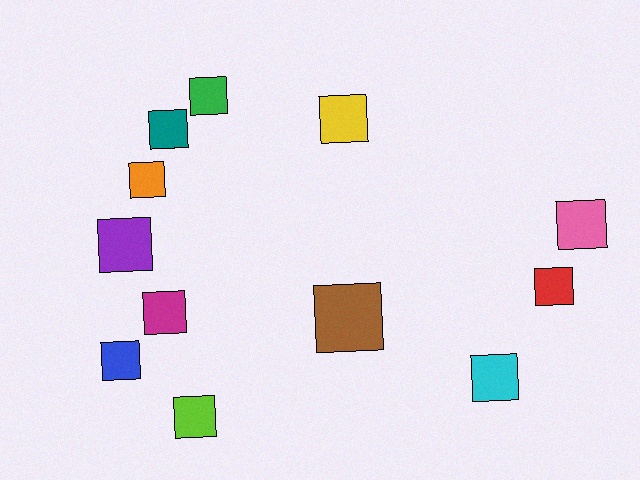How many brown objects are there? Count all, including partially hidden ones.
There is 1 brown object.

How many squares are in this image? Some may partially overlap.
There are 12 squares.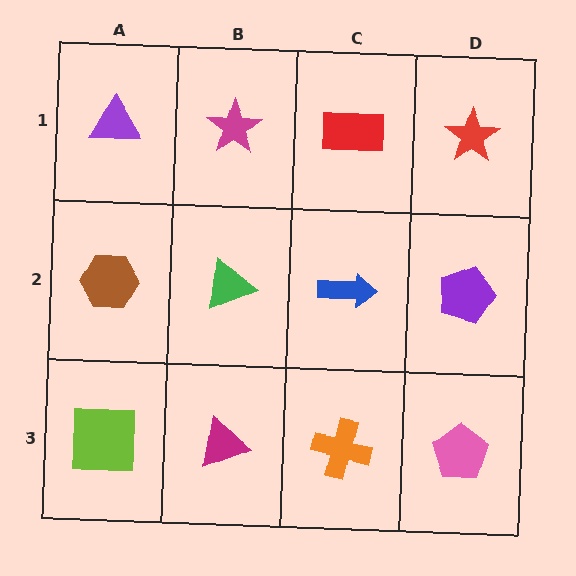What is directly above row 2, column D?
A red star.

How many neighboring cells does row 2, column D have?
3.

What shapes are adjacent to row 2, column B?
A magenta star (row 1, column B), a magenta triangle (row 3, column B), a brown hexagon (row 2, column A), a blue arrow (row 2, column C).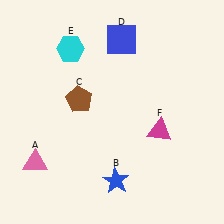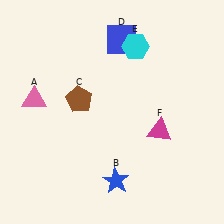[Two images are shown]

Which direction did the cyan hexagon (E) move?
The cyan hexagon (E) moved right.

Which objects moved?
The objects that moved are: the pink triangle (A), the cyan hexagon (E).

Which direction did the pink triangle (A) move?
The pink triangle (A) moved up.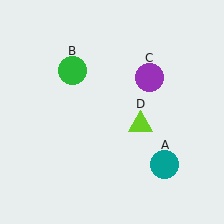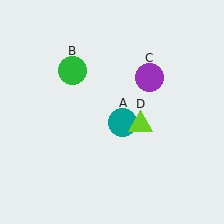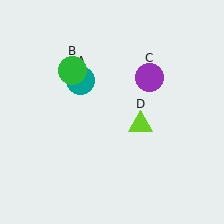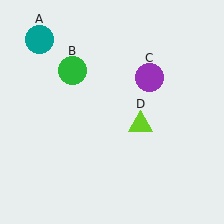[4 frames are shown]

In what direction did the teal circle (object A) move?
The teal circle (object A) moved up and to the left.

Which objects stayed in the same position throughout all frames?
Green circle (object B) and purple circle (object C) and lime triangle (object D) remained stationary.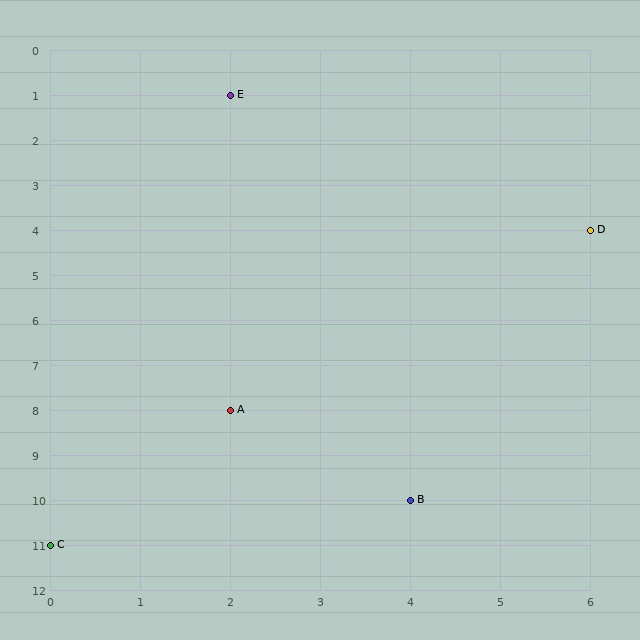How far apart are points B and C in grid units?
Points B and C are 4 columns and 1 row apart (about 4.1 grid units diagonally).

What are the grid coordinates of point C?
Point C is at grid coordinates (0, 11).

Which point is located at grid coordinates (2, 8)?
Point A is at (2, 8).